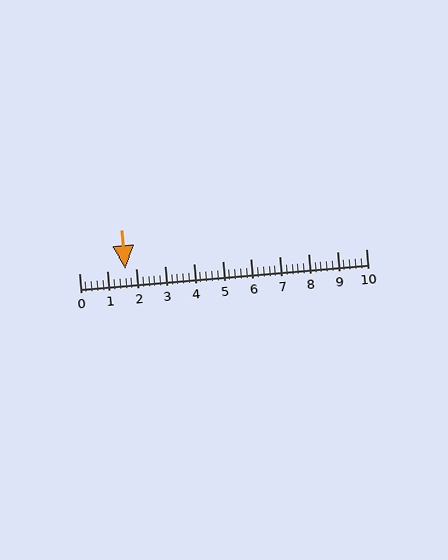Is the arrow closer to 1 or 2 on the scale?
The arrow is closer to 2.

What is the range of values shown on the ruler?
The ruler shows values from 0 to 10.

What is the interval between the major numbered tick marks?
The major tick marks are spaced 1 units apart.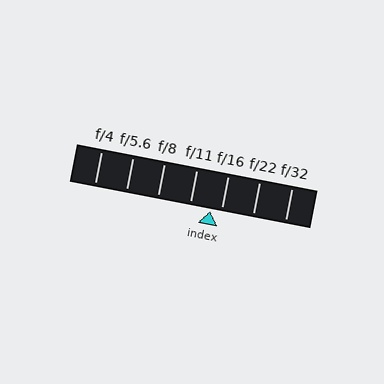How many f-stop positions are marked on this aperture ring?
There are 7 f-stop positions marked.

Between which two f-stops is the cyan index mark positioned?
The index mark is between f/11 and f/16.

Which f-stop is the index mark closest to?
The index mark is closest to f/16.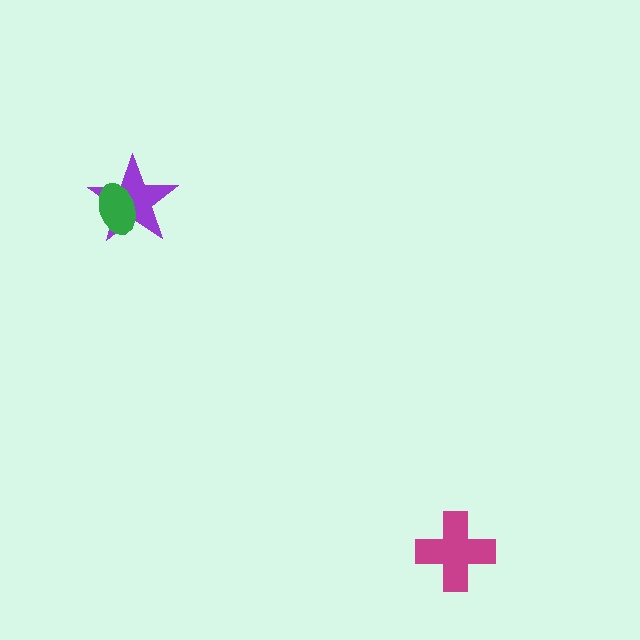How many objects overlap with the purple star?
1 object overlaps with the purple star.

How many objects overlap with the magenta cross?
0 objects overlap with the magenta cross.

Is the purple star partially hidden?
Yes, it is partially covered by another shape.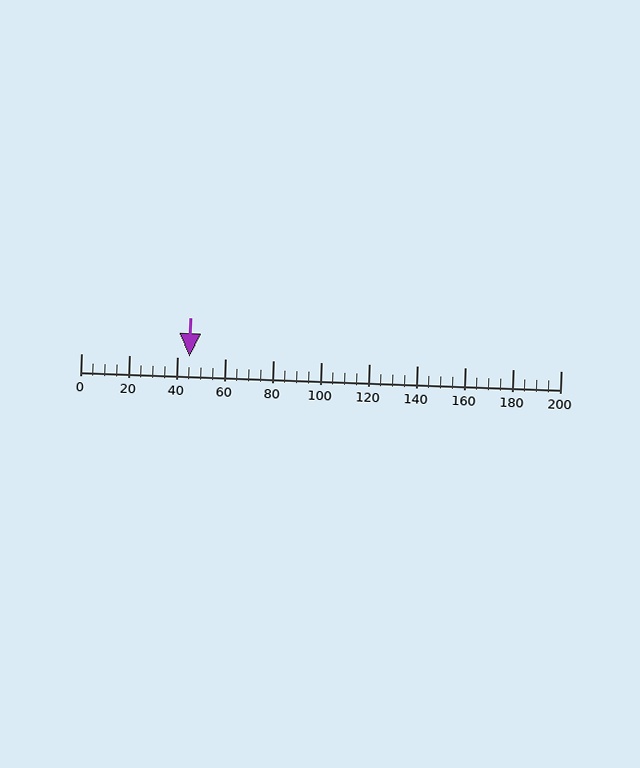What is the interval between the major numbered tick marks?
The major tick marks are spaced 20 units apart.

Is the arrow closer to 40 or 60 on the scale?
The arrow is closer to 40.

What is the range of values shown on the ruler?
The ruler shows values from 0 to 200.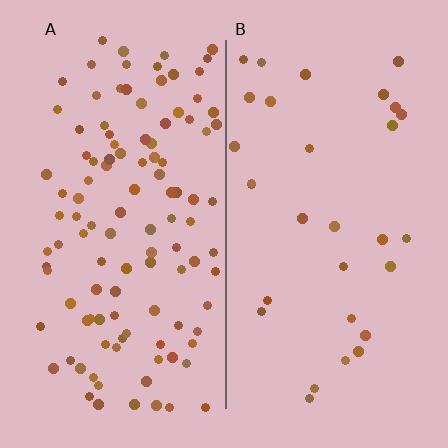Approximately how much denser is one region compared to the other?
Approximately 3.6× — region A over region B.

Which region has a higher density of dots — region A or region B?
A (the left).